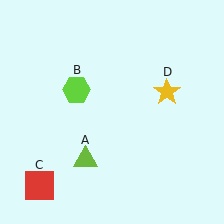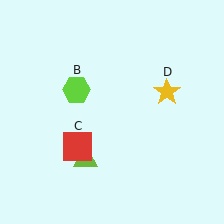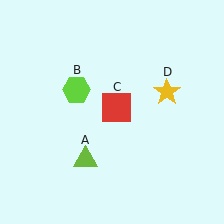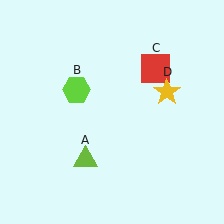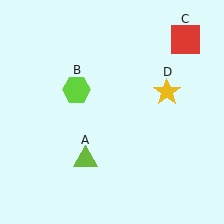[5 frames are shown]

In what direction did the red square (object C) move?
The red square (object C) moved up and to the right.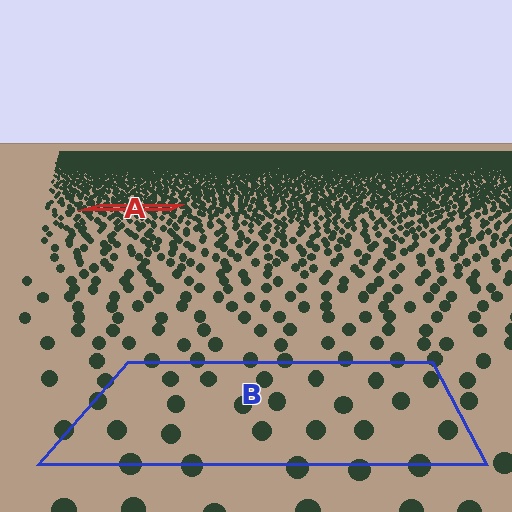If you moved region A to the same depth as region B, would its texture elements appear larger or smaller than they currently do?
They would appear larger. At a closer depth, the same texture elements are projected at a bigger on-screen size.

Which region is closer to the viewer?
Region B is closer. The texture elements there are larger and more spread out.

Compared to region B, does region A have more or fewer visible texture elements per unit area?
Region A has more texture elements per unit area — they are packed more densely because it is farther away.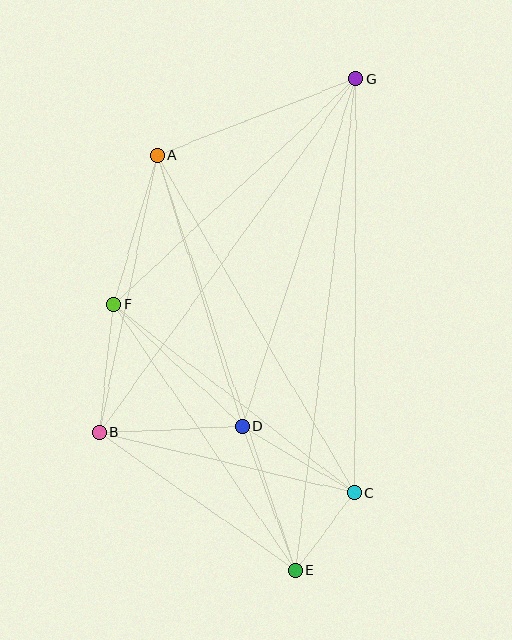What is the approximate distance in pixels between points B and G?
The distance between B and G is approximately 437 pixels.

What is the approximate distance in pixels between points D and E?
The distance between D and E is approximately 153 pixels.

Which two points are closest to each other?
Points C and E are closest to each other.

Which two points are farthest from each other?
Points E and G are farthest from each other.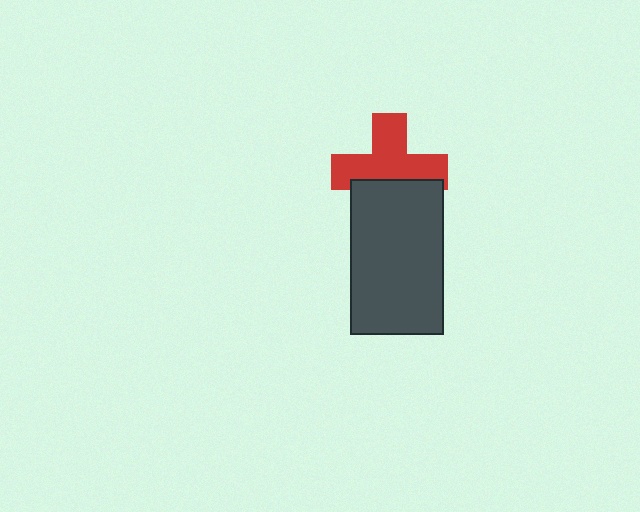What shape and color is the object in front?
The object in front is a dark gray rectangle.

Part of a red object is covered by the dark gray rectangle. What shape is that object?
It is a cross.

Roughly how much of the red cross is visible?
Most of it is visible (roughly 66%).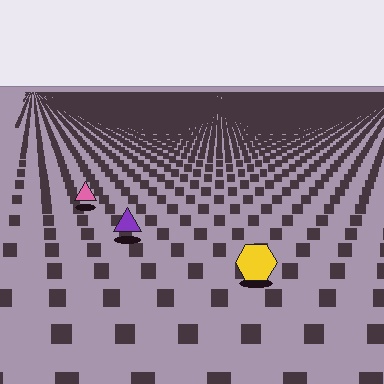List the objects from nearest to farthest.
From nearest to farthest: the yellow hexagon, the purple triangle, the pink triangle.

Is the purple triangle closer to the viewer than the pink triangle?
Yes. The purple triangle is closer — you can tell from the texture gradient: the ground texture is coarser near it.